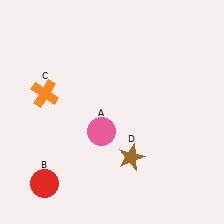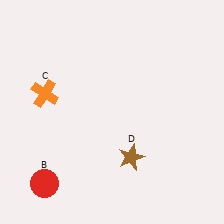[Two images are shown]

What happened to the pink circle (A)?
The pink circle (A) was removed in Image 2. It was in the bottom-left area of Image 1.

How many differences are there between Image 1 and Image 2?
There is 1 difference between the two images.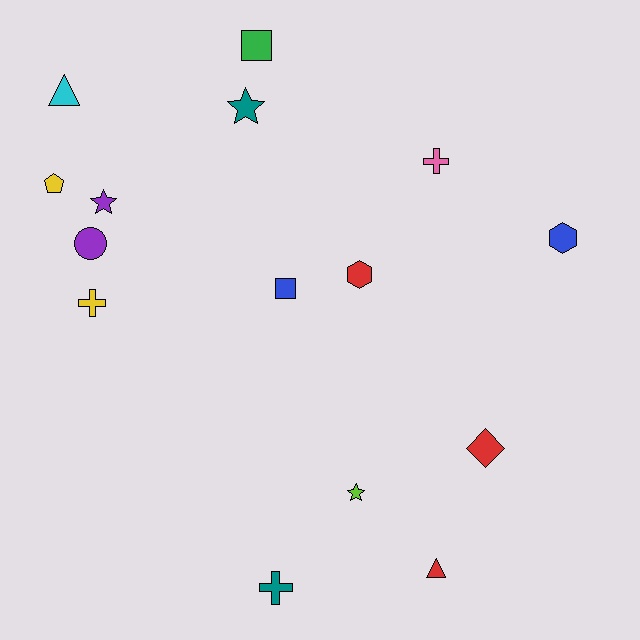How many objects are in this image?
There are 15 objects.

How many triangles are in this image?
There are 2 triangles.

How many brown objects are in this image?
There are no brown objects.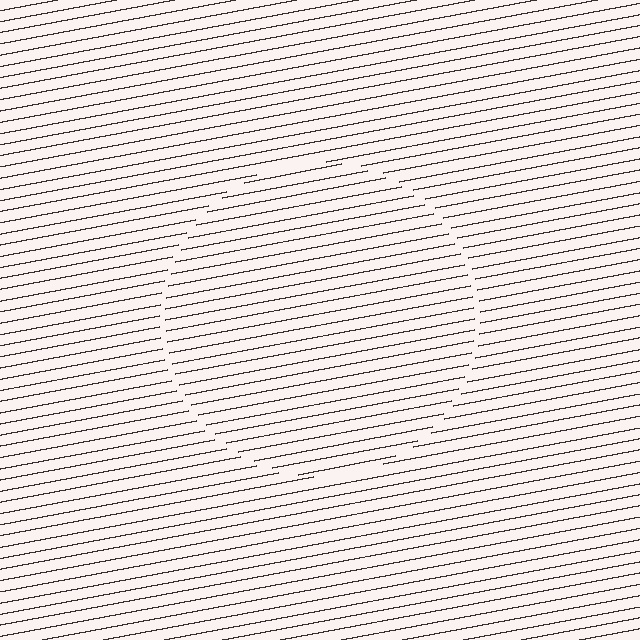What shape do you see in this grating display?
An illusory circle. The interior of the shape contains the same grating, shifted by half a period — the contour is defined by the phase discontinuity where line-ends from the inner and outer gratings abut.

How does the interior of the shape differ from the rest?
The interior of the shape contains the same grating, shifted by half a period — the contour is defined by the phase discontinuity where line-ends from the inner and outer gratings abut.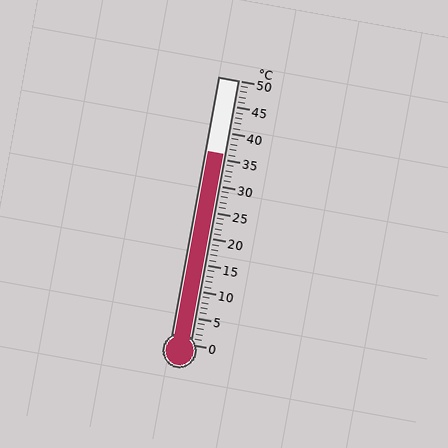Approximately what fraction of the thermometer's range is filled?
The thermometer is filled to approximately 70% of its range.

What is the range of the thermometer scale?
The thermometer scale ranges from 0°C to 50°C.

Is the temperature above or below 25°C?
The temperature is above 25°C.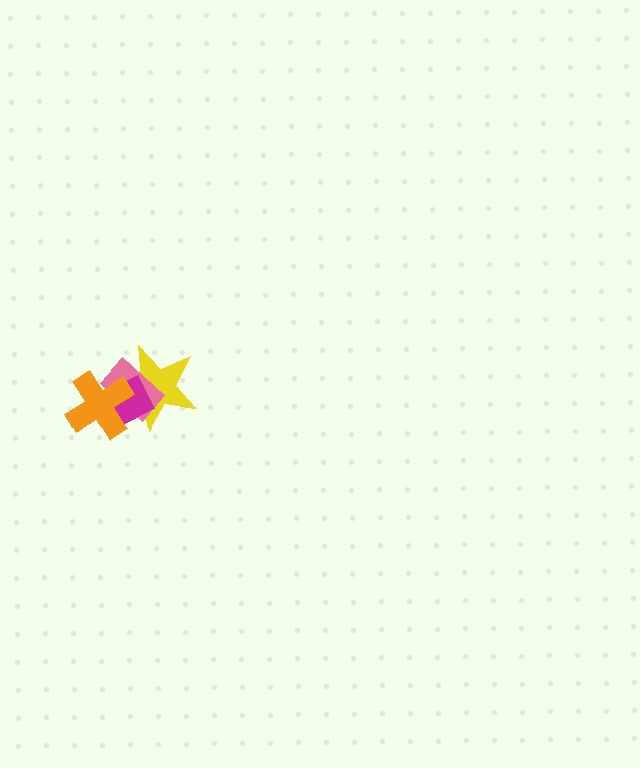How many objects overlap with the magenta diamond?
3 objects overlap with the magenta diamond.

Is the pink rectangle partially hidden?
Yes, it is partially covered by another shape.